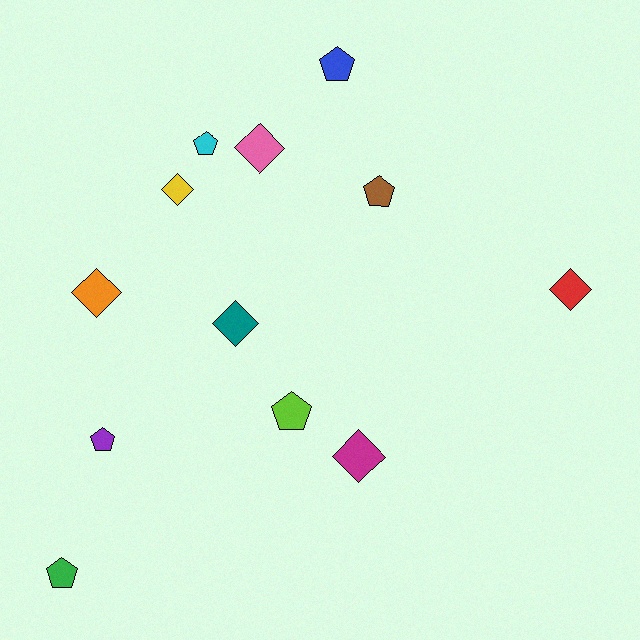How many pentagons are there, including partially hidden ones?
There are 6 pentagons.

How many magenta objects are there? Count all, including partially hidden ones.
There is 1 magenta object.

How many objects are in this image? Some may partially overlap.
There are 12 objects.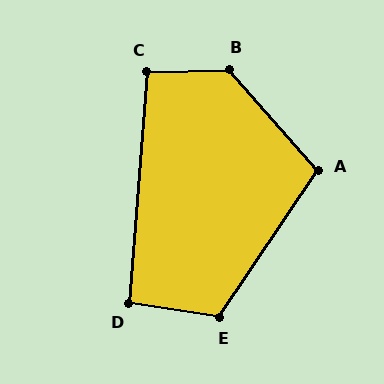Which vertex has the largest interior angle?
B, at approximately 129 degrees.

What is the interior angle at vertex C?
Approximately 96 degrees (obtuse).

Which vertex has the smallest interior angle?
D, at approximately 94 degrees.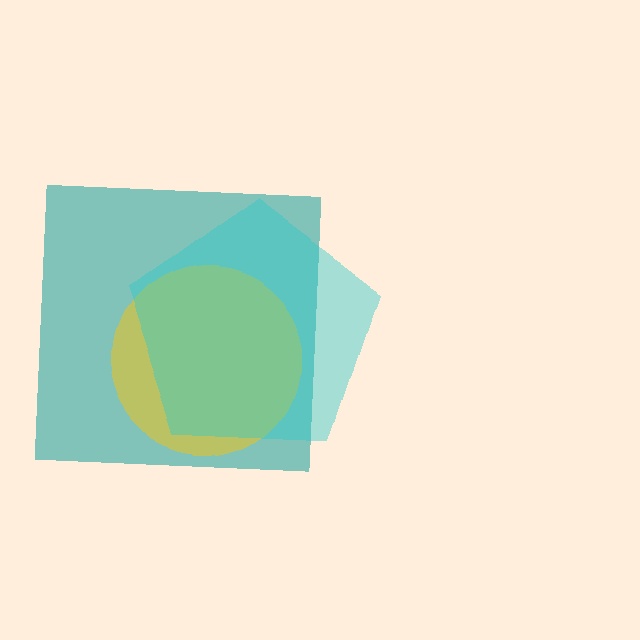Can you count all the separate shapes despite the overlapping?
Yes, there are 3 separate shapes.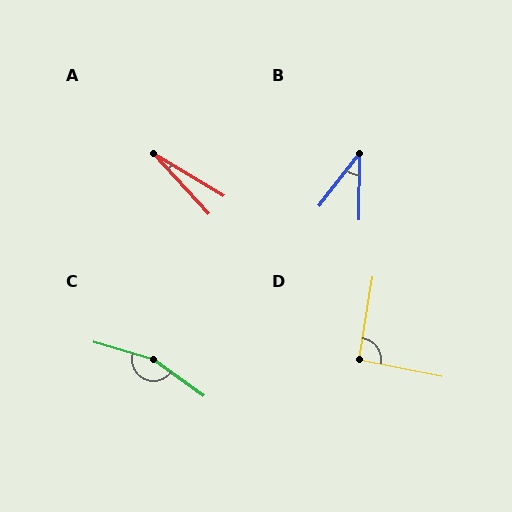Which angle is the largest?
C, at approximately 161 degrees.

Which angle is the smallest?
A, at approximately 17 degrees.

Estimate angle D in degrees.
Approximately 92 degrees.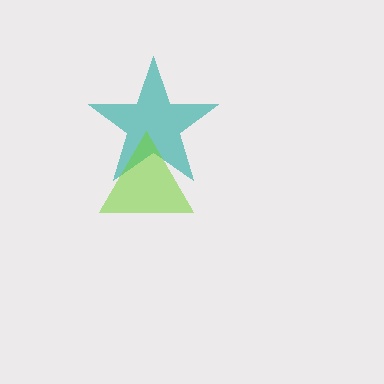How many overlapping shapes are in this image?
There are 2 overlapping shapes in the image.